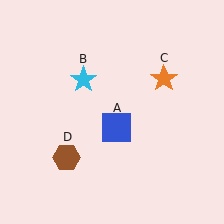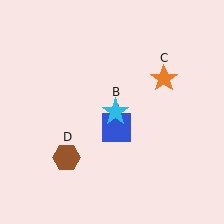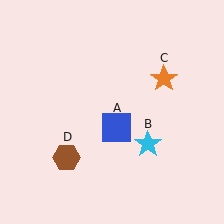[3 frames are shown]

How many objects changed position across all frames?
1 object changed position: cyan star (object B).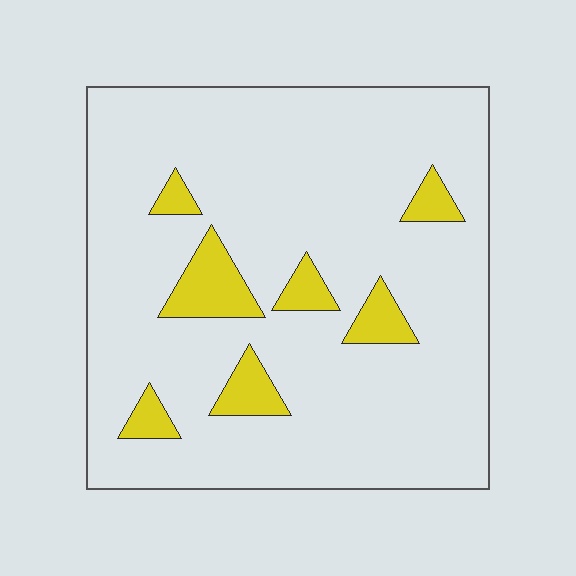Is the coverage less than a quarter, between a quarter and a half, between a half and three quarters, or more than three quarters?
Less than a quarter.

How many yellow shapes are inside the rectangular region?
7.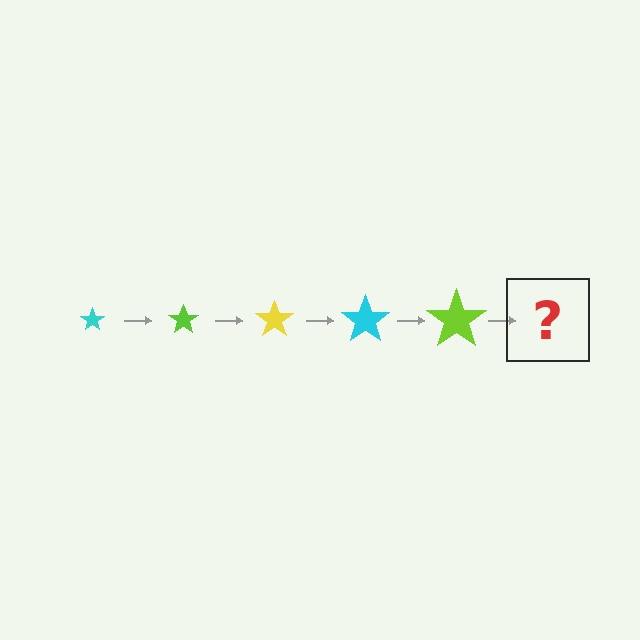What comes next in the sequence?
The next element should be a yellow star, larger than the previous one.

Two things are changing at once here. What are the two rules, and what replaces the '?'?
The two rules are that the star grows larger each step and the color cycles through cyan, lime, and yellow. The '?' should be a yellow star, larger than the previous one.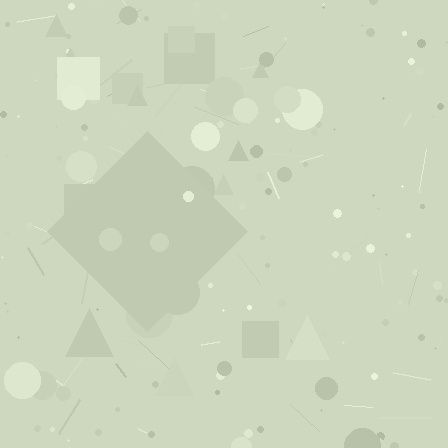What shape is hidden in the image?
A diamond is hidden in the image.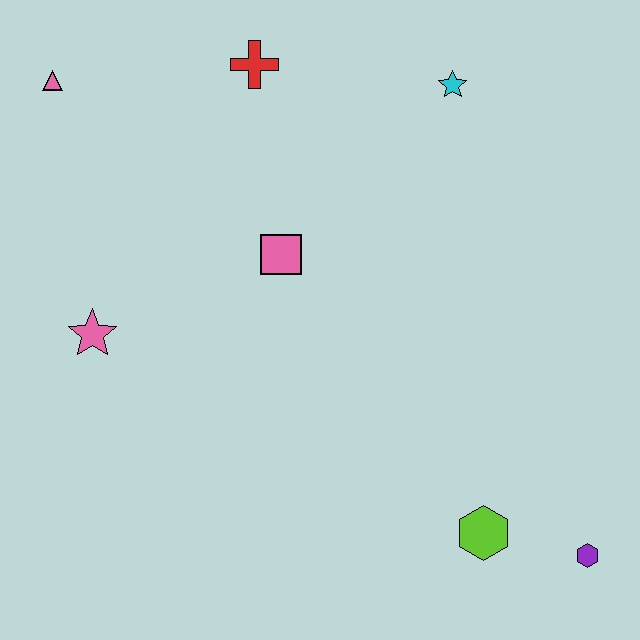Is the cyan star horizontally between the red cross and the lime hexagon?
Yes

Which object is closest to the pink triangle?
The red cross is closest to the pink triangle.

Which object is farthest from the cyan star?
The purple hexagon is farthest from the cyan star.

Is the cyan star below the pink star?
No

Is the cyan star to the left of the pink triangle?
No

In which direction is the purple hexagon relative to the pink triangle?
The purple hexagon is to the right of the pink triangle.